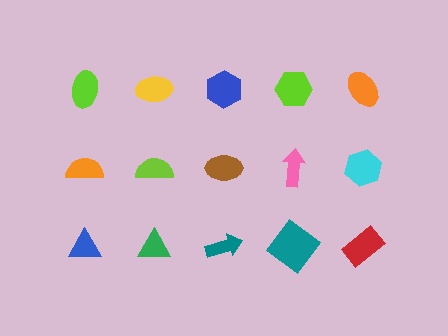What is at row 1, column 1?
A lime ellipse.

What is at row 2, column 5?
A cyan hexagon.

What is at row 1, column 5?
An orange ellipse.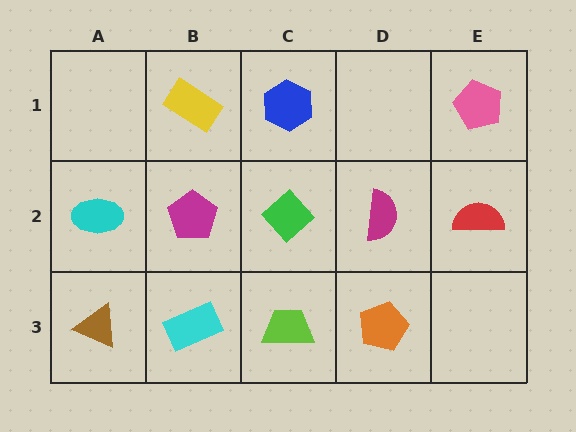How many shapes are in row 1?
3 shapes.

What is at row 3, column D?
An orange pentagon.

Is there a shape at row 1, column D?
No, that cell is empty.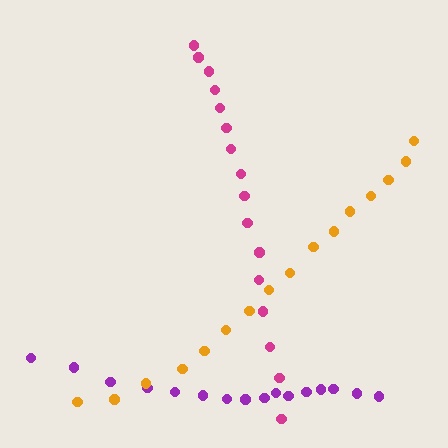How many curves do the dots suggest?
There are 3 distinct paths.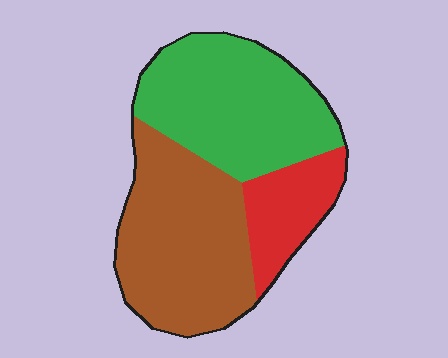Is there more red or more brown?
Brown.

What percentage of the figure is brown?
Brown covers around 45% of the figure.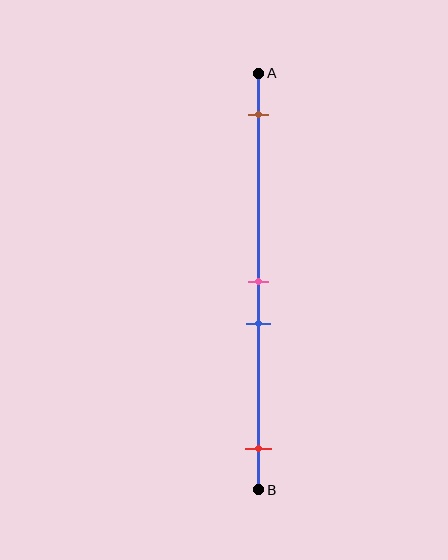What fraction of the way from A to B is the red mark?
The red mark is approximately 90% (0.9) of the way from A to B.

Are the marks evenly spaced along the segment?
No, the marks are not evenly spaced.